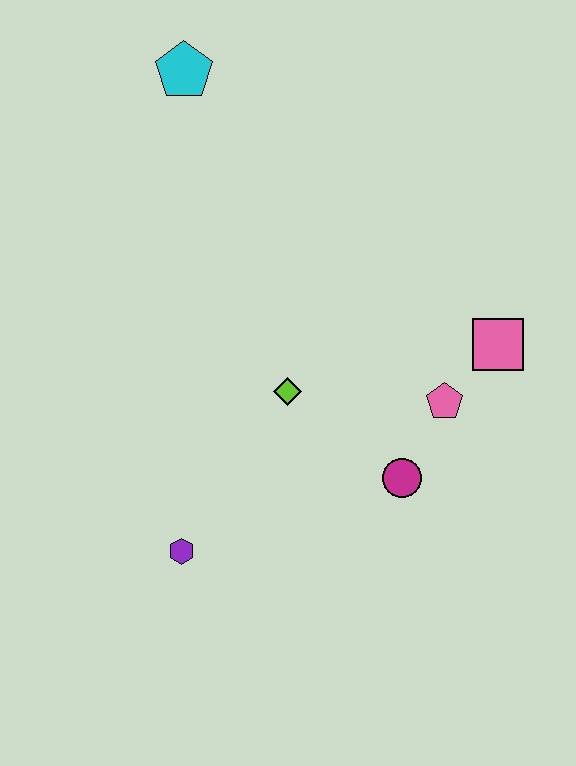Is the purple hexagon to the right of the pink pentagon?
No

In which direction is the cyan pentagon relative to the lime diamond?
The cyan pentagon is above the lime diamond.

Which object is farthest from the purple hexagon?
The cyan pentagon is farthest from the purple hexagon.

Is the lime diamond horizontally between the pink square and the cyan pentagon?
Yes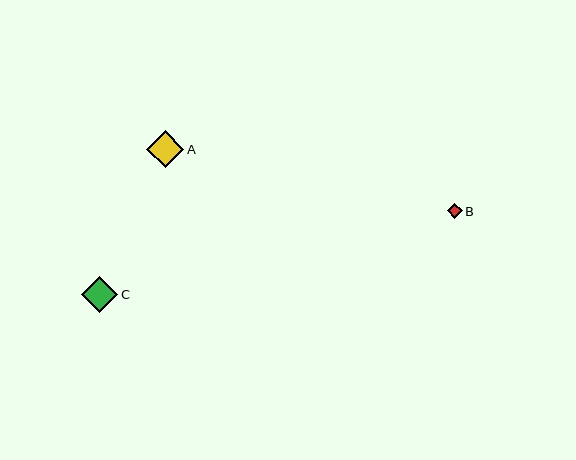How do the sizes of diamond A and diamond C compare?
Diamond A and diamond C are approximately the same size.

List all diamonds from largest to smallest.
From largest to smallest: A, C, B.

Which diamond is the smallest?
Diamond B is the smallest with a size of approximately 15 pixels.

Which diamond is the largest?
Diamond A is the largest with a size of approximately 37 pixels.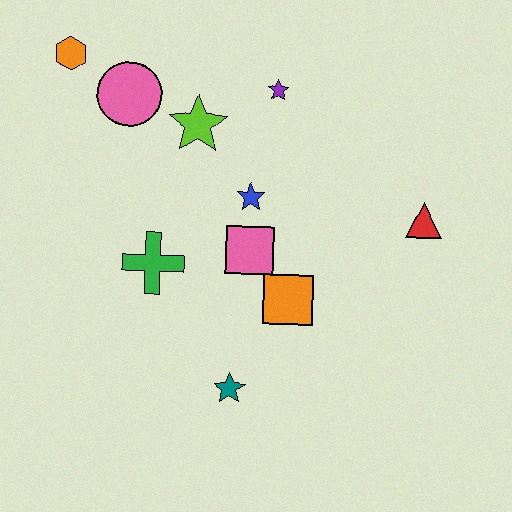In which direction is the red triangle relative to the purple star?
The red triangle is to the right of the purple star.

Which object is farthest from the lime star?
The teal star is farthest from the lime star.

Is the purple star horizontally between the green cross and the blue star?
No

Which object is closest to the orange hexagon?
The pink circle is closest to the orange hexagon.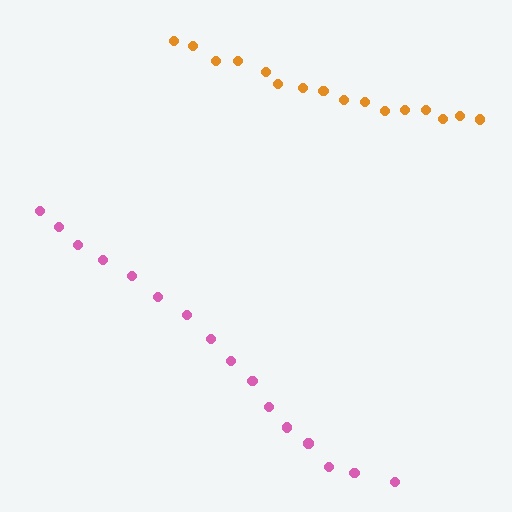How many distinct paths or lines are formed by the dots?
There are 2 distinct paths.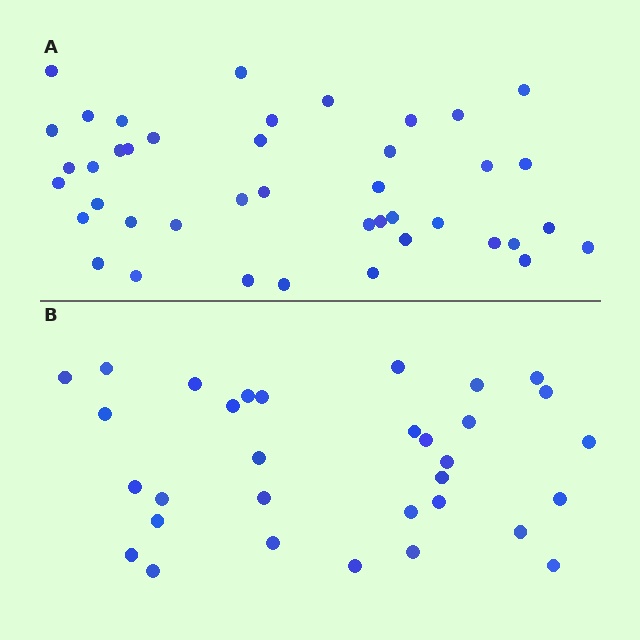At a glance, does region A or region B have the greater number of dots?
Region A (the top region) has more dots.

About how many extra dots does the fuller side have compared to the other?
Region A has roughly 10 or so more dots than region B.